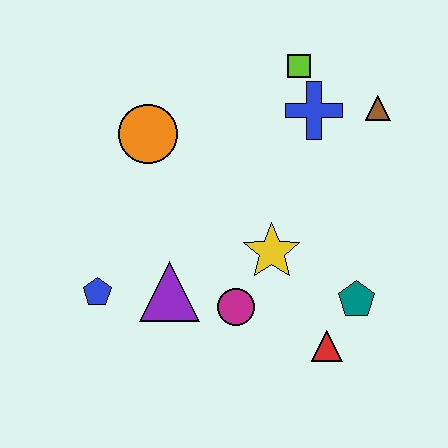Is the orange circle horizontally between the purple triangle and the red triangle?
No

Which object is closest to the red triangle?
The teal pentagon is closest to the red triangle.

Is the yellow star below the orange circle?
Yes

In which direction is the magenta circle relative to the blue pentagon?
The magenta circle is to the right of the blue pentagon.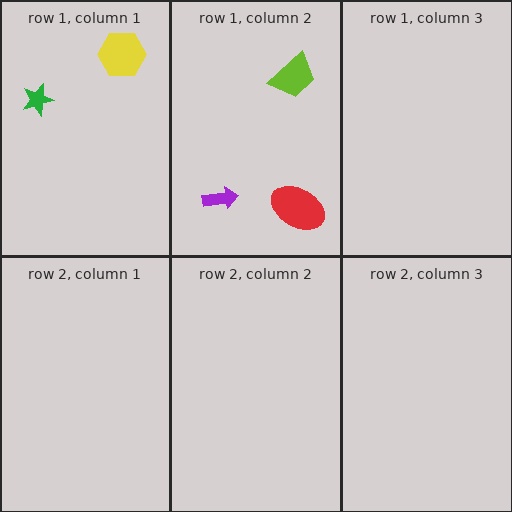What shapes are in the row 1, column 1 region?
The green star, the yellow hexagon.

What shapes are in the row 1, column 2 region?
The red ellipse, the purple arrow, the lime trapezoid.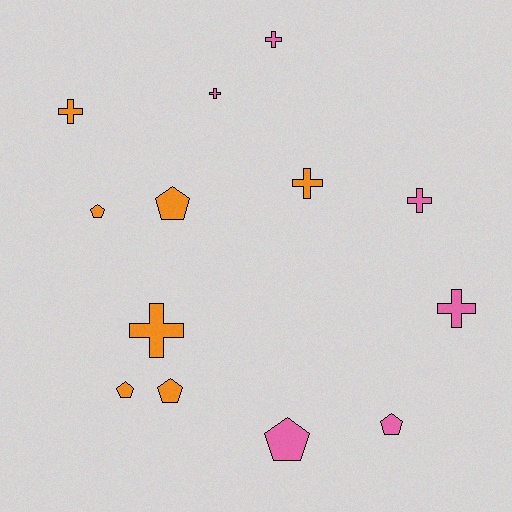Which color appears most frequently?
Orange, with 7 objects.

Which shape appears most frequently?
Cross, with 7 objects.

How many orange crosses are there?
There are 3 orange crosses.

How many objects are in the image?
There are 13 objects.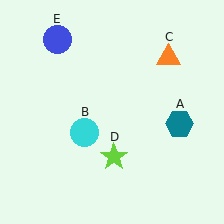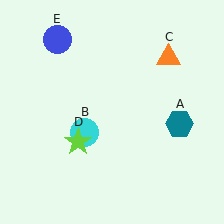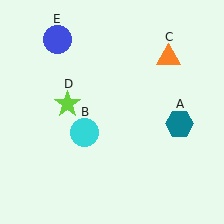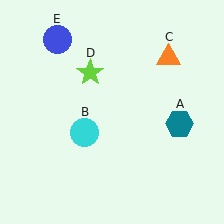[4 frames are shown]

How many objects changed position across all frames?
1 object changed position: lime star (object D).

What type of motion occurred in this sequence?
The lime star (object D) rotated clockwise around the center of the scene.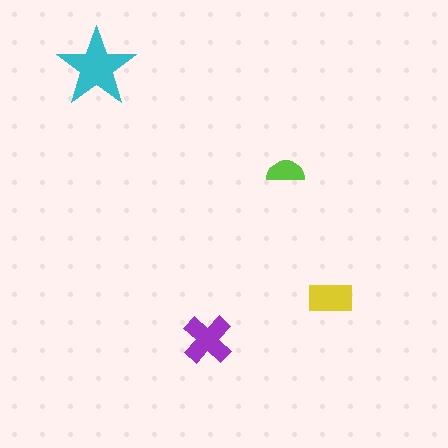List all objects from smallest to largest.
The lime semicircle, the yellow rectangle, the purple cross, the cyan star.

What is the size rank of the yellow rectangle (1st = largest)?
3rd.